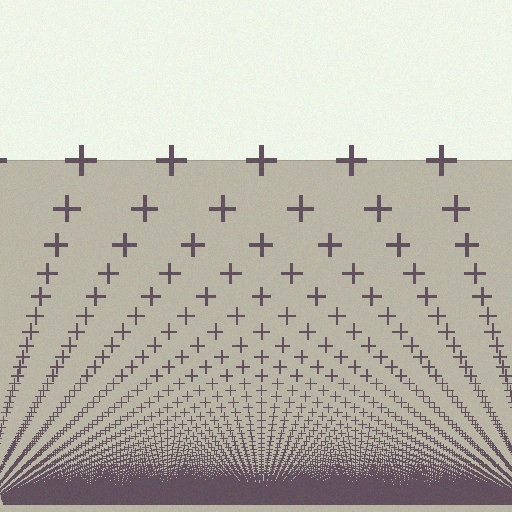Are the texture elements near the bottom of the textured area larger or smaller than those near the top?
Smaller. The gradient is inverted — elements near the bottom are smaller and denser.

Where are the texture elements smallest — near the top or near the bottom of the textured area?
Near the bottom.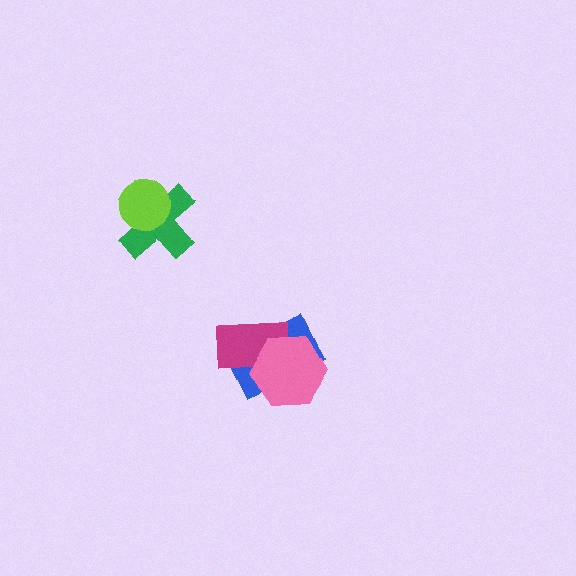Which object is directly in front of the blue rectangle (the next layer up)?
The magenta rectangle is directly in front of the blue rectangle.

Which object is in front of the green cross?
The lime circle is in front of the green cross.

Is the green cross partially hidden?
Yes, it is partially covered by another shape.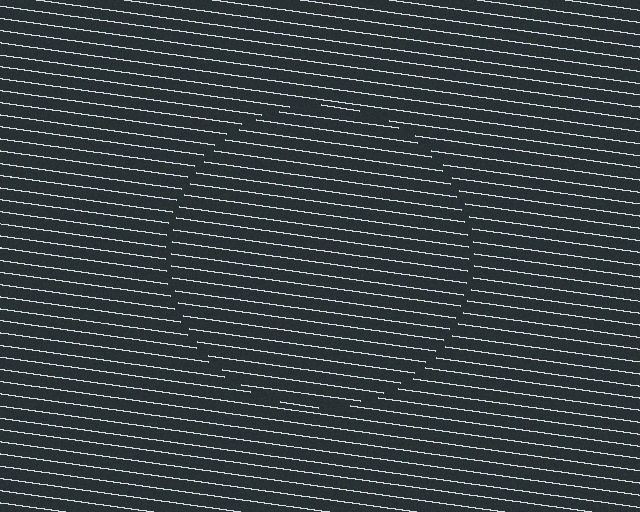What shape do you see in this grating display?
An illusory circle. The interior of the shape contains the same grating, shifted by half a period — the contour is defined by the phase discontinuity where line-ends from the inner and outer gratings abut.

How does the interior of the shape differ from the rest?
The interior of the shape contains the same grating, shifted by half a period — the contour is defined by the phase discontinuity where line-ends from the inner and outer gratings abut.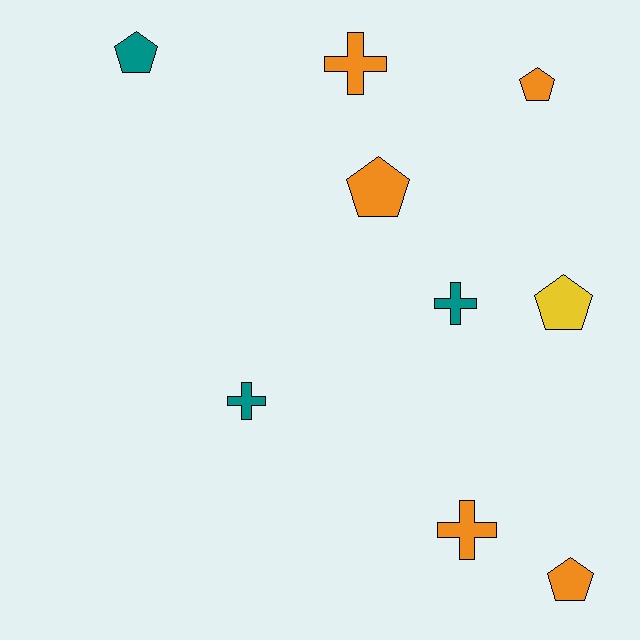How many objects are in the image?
There are 9 objects.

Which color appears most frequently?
Orange, with 5 objects.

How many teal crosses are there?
There are 2 teal crosses.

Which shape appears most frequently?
Pentagon, with 5 objects.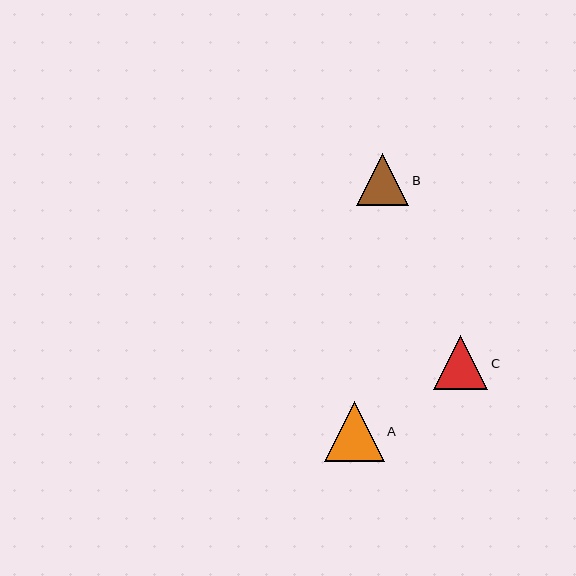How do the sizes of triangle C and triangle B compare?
Triangle C and triangle B are approximately the same size.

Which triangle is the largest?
Triangle A is the largest with a size of approximately 60 pixels.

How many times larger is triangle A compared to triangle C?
Triangle A is approximately 1.1 times the size of triangle C.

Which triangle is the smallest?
Triangle B is the smallest with a size of approximately 52 pixels.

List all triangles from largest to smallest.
From largest to smallest: A, C, B.